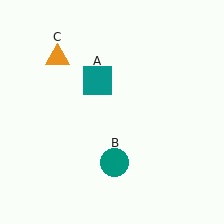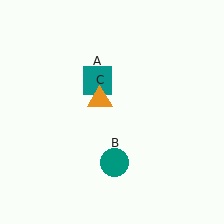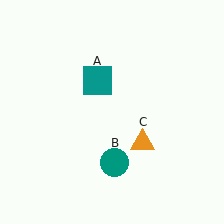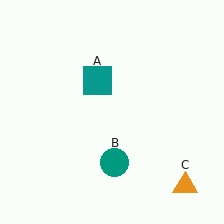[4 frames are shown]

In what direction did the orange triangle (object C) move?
The orange triangle (object C) moved down and to the right.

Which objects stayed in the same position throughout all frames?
Teal square (object A) and teal circle (object B) remained stationary.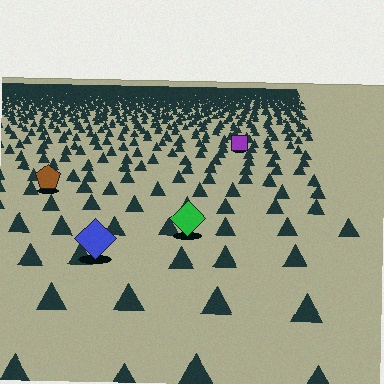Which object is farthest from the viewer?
The purple square is farthest from the viewer. It appears smaller and the ground texture around it is denser.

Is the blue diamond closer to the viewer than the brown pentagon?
Yes. The blue diamond is closer — you can tell from the texture gradient: the ground texture is coarser near it.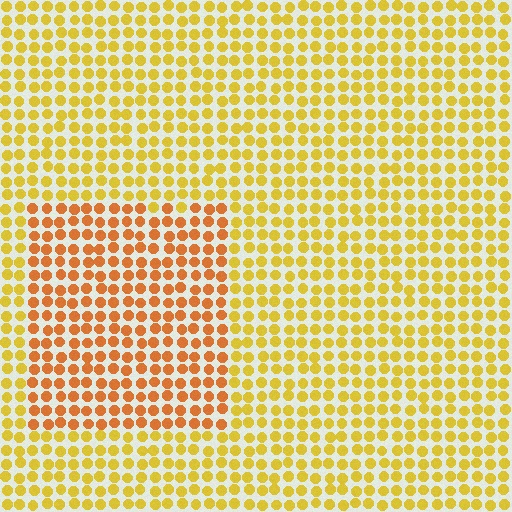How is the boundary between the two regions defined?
The boundary is defined purely by a slight shift in hue (about 28 degrees). Spacing, size, and orientation are identical on both sides.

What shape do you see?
I see a rectangle.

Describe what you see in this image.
The image is filled with small yellow elements in a uniform arrangement. A rectangle-shaped region is visible where the elements are tinted to a slightly different hue, forming a subtle color boundary.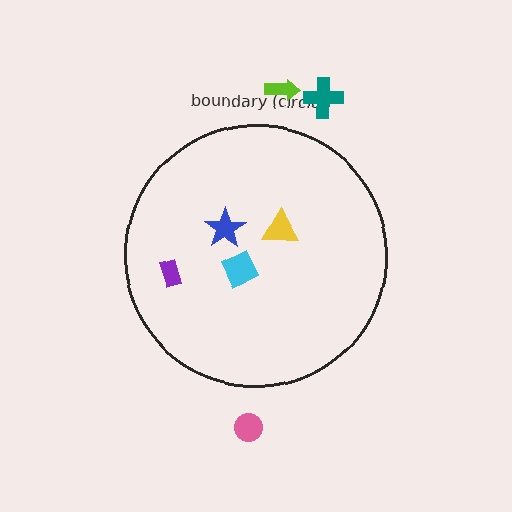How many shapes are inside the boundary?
4 inside, 3 outside.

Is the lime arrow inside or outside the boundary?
Outside.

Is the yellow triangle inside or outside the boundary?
Inside.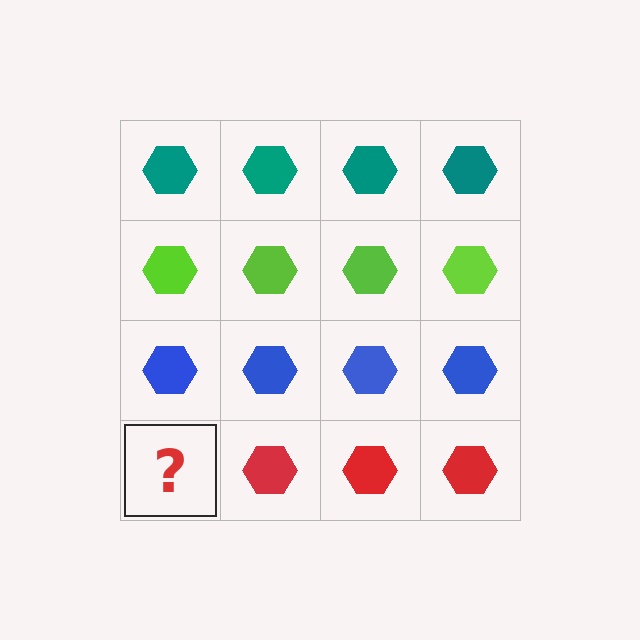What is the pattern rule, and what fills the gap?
The rule is that each row has a consistent color. The gap should be filled with a red hexagon.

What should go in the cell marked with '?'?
The missing cell should contain a red hexagon.